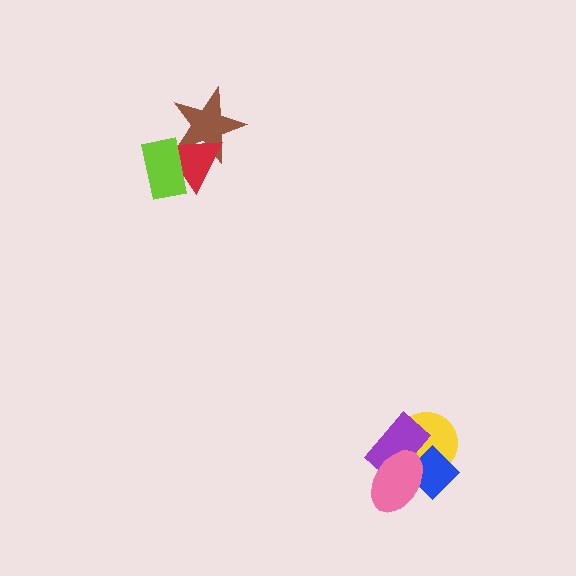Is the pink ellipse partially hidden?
No, no other shape covers it.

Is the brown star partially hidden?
Yes, it is partially covered by another shape.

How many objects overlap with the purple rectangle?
3 objects overlap with the purple rectangle.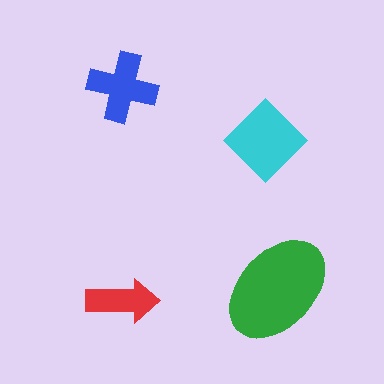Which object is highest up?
The blue cross is topmost.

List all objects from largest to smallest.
The green ellipse, the cyan diamond, the blue cross, the red arrow.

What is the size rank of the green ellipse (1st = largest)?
1st.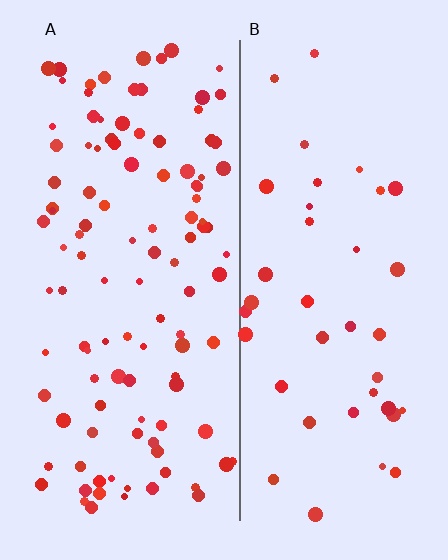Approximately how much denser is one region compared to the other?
Approximately 2.7× — region A over region B.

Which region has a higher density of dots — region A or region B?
A (the left).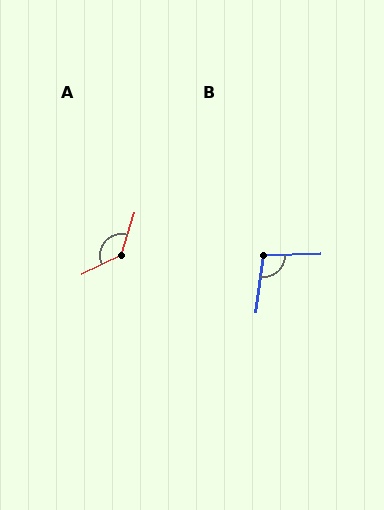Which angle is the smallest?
B, at approximately 99 degrees.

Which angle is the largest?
A, at approximately 133 degrees.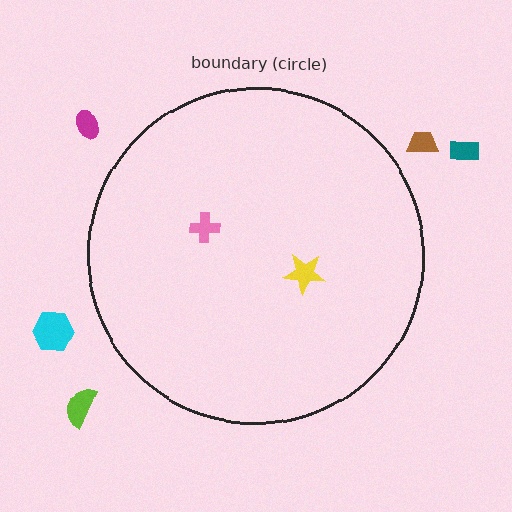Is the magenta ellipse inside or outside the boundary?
Outside.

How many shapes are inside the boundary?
2 inside, 5 outside.